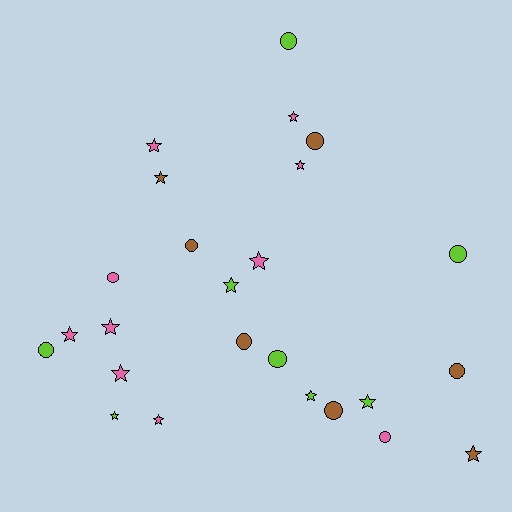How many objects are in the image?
There are 25 objects.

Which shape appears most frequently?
Star, with 14 objects.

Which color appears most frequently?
Pink, with 10 objects.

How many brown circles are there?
There are 5 brown circles.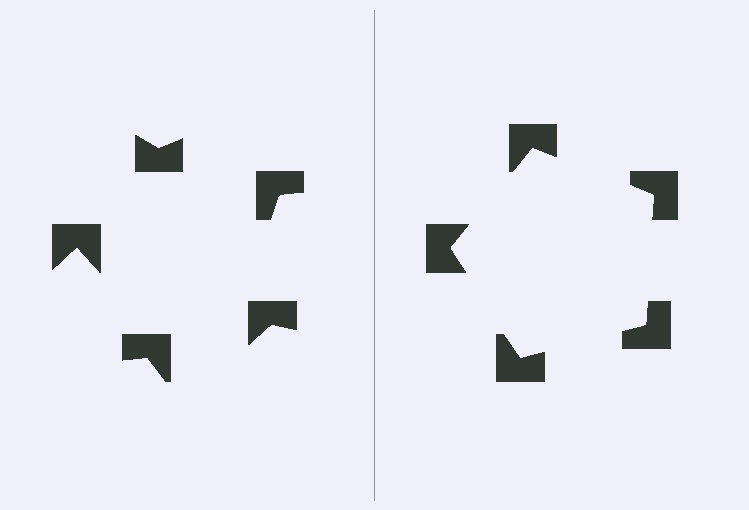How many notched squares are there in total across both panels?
10 — 5 on each side.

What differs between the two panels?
The notched squares are positioned identically on both sides; only the wedge orientations differ. On the right they align to a pentagon; on the left they are misaligned.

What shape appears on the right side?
An illusory pentagon.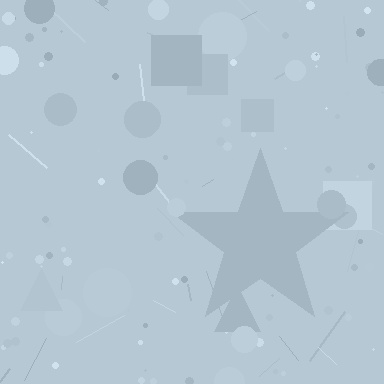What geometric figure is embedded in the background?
A star is embedded in the background.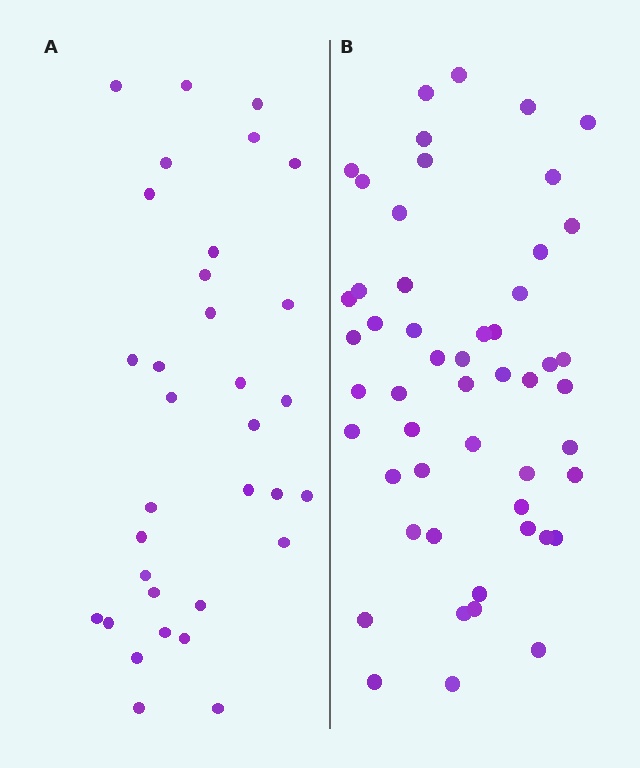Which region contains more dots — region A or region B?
Region B (the right region) has more dots.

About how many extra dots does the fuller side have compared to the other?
Region B has approximately 20 more dots than region A.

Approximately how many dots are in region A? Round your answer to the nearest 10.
About 30 dots. (The exact count is 33, which rounds to 30.)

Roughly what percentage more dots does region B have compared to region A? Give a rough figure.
About 60% more.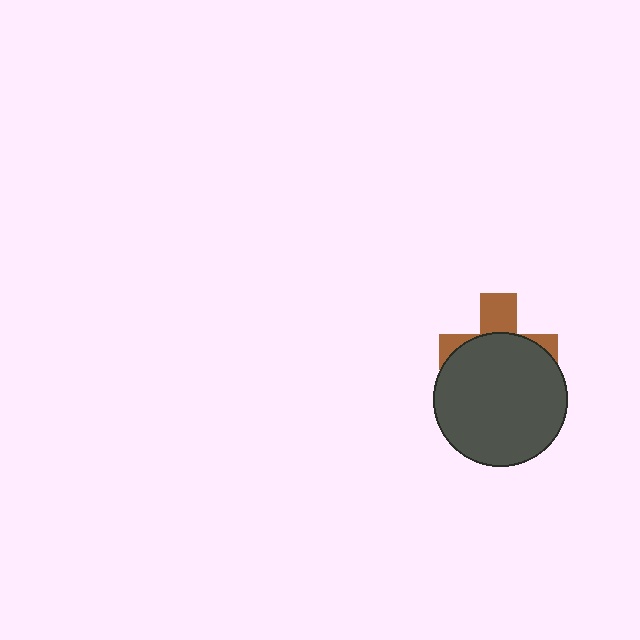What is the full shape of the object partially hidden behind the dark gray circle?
The partially hidden object is a brown cross.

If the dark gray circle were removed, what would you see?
You would see the complete brown cross.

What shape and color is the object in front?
The object in front is a dark gray circle.